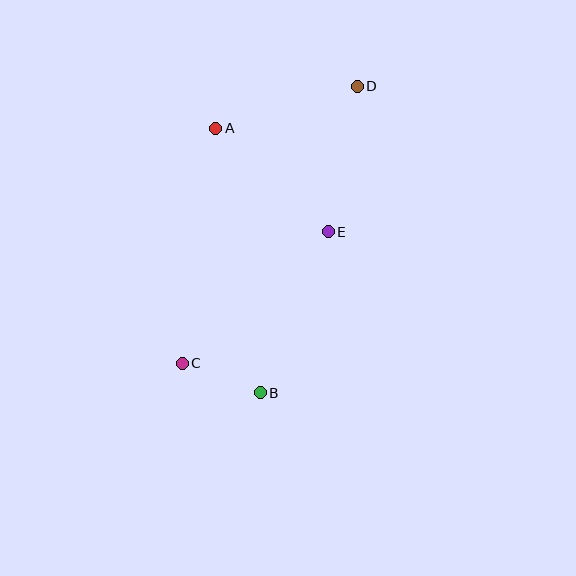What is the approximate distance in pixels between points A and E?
The distance between A and E is approximately 153 pixels.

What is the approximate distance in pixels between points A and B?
The distance between A and B is approximately 268 pixels.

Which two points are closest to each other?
Points B and C are closest to each other.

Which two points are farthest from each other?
Points C and D are farthest from each other.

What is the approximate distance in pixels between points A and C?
The distance between A and C is approximately 237 pixels.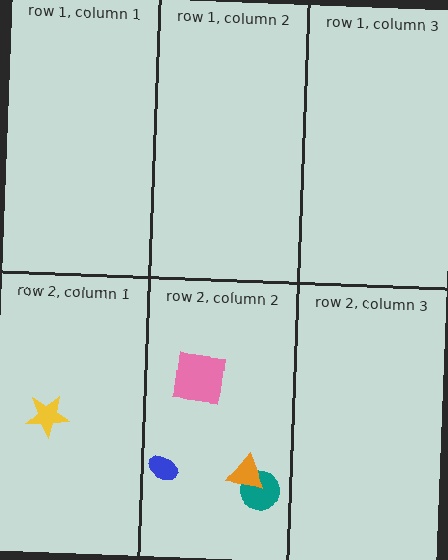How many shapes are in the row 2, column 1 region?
1.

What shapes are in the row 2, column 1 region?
The yellow star.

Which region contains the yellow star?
The row 2, column 1 region.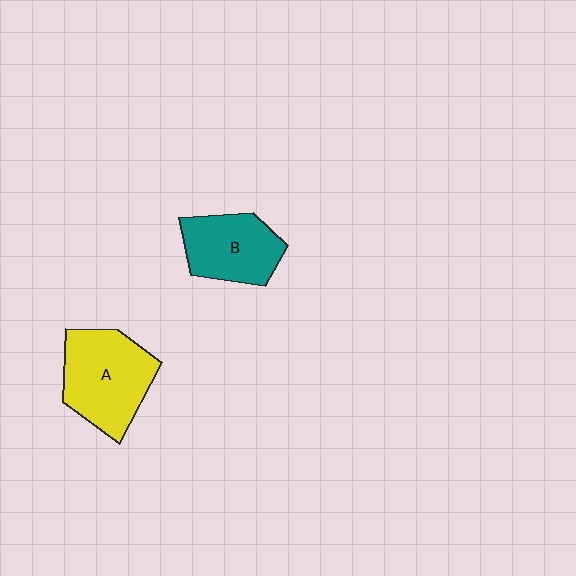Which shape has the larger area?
Shape A (yellow).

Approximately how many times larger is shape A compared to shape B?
Approximately 1.3 times.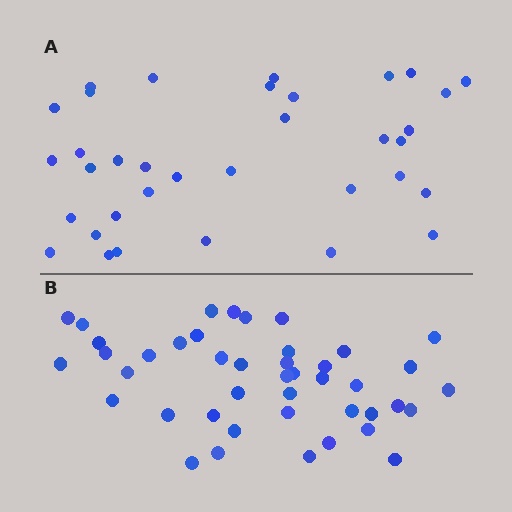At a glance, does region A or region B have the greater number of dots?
Region B (the bottom region) has more dots.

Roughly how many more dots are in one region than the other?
Region B has roughly 8 or so more dots than region A.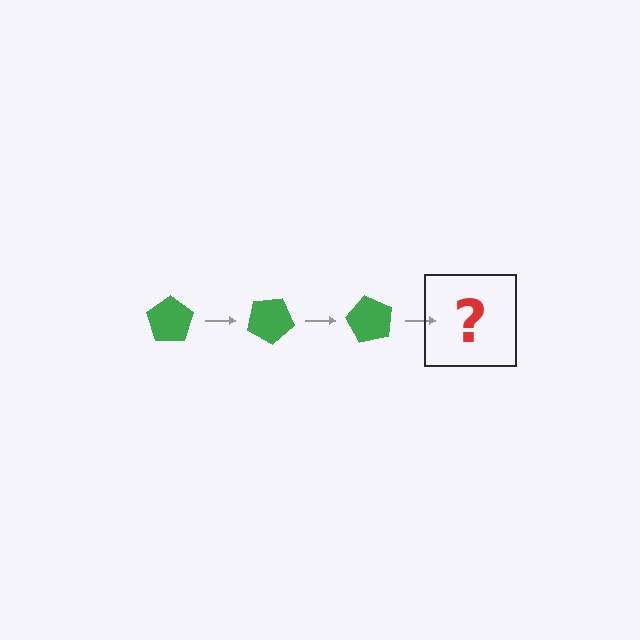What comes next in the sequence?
The next element should be a green pentagon rotated 90 degrees.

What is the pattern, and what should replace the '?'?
The pattern is that the pentagon rotates 30 degrees each step. The '?' should be a green pentagon rotated 90 degrees.